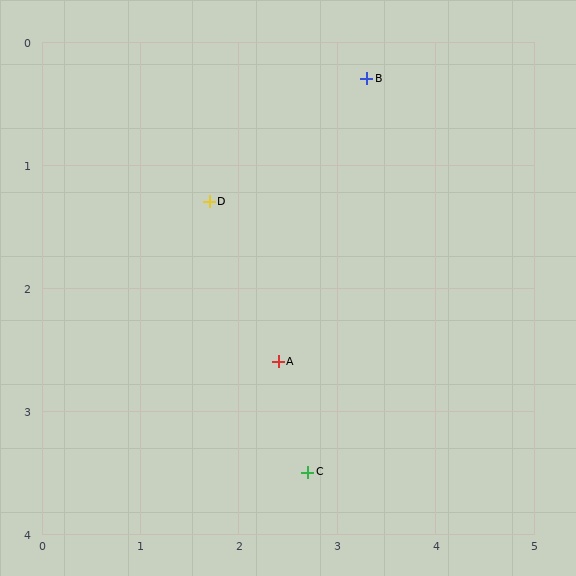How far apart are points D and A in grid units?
Points D and A are about 1.5 grid units apart.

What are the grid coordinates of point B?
Point B is at approximately (3.3, 0.3).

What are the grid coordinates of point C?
Point C is at approximately (2.7, 3.5).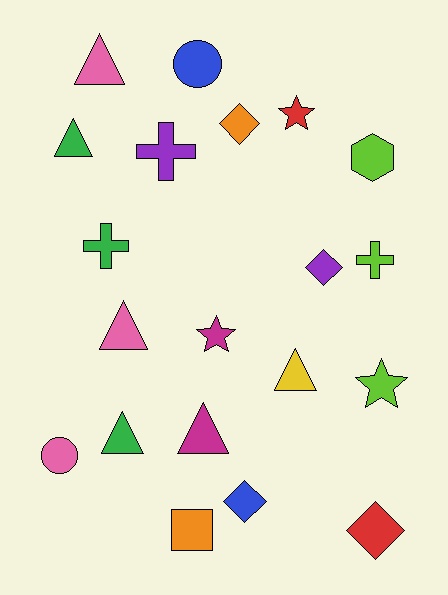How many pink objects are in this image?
There are 3 pink objects.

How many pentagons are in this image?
There are no pentagons.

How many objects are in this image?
There are 20 objects.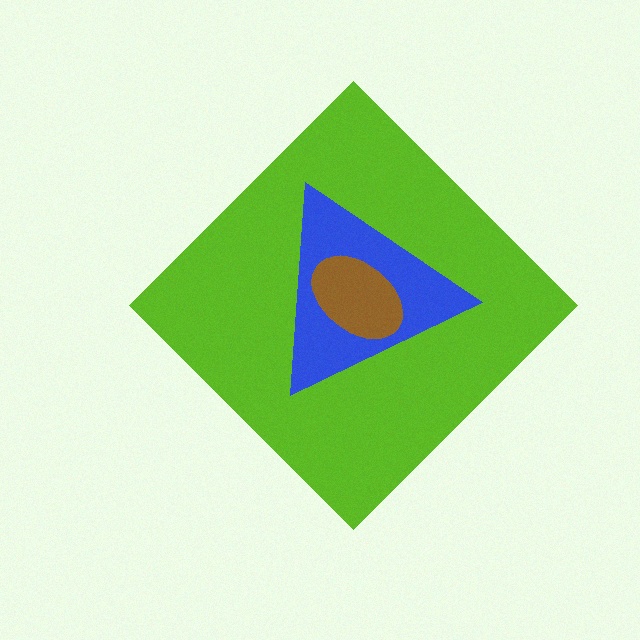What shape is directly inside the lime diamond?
The blue triangle.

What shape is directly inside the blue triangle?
The brown ellipse.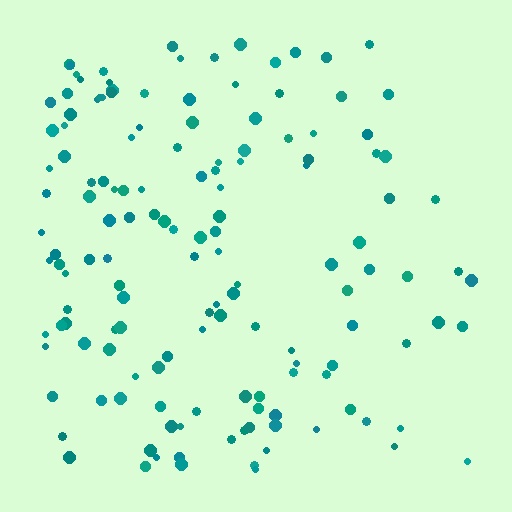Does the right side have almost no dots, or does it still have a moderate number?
Still a moderate number, just noticeably fewer than the left.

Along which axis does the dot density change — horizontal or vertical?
Horizontal.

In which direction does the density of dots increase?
From right to left, with the left side densest.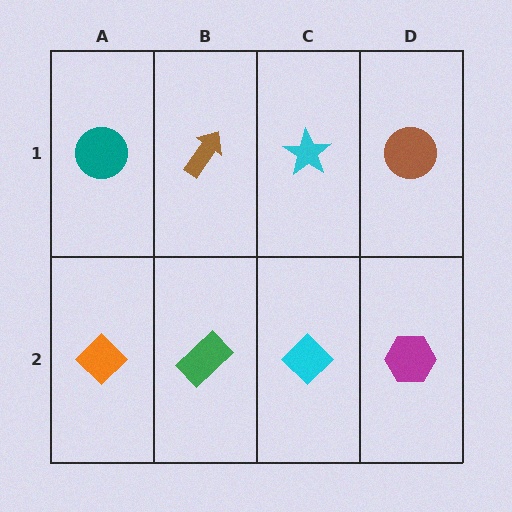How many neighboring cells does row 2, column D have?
2.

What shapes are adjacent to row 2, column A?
A teal circle (row 1, column A), a green rectangle (row 2, column B).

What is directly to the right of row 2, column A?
A green rectangle.